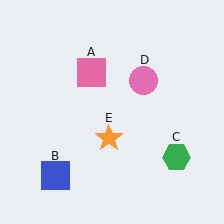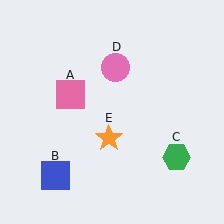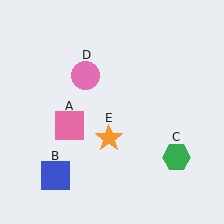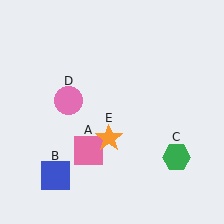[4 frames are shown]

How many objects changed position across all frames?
2 objects changed position: pink square (object A), pink circle (object D).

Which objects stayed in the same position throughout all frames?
Blue square (object B) and green hexagon (object C) and orange star (object E) remained stationary.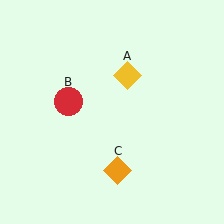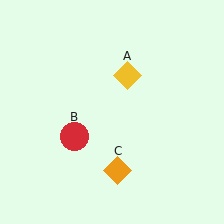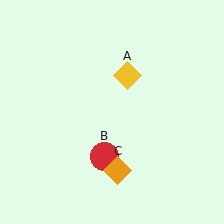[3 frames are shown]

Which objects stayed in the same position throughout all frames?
Yellow diamond (object A) and orange diamond (object C) remained stationary.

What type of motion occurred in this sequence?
The red circle (object B) rotated counterclockwise around the center of the scene.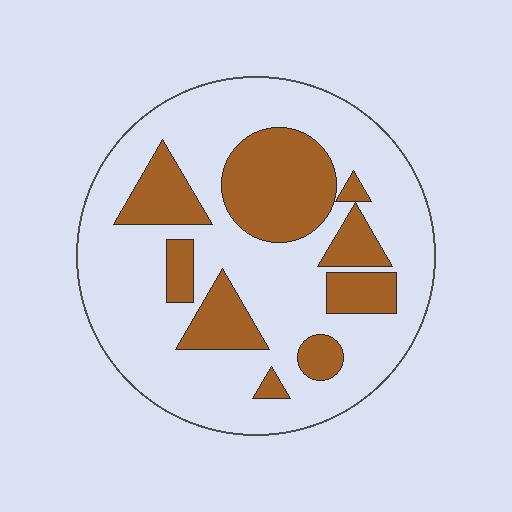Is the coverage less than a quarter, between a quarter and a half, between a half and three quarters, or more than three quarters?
Between a quarter and a half.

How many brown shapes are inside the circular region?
9.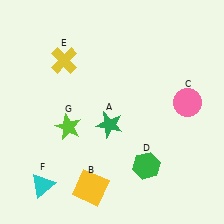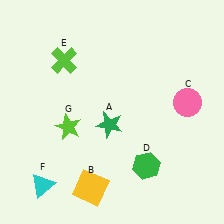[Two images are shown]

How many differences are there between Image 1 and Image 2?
There is 1 difference between the two images.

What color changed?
The cross (E) changed from yellow in Image 1 to lime in Image 2.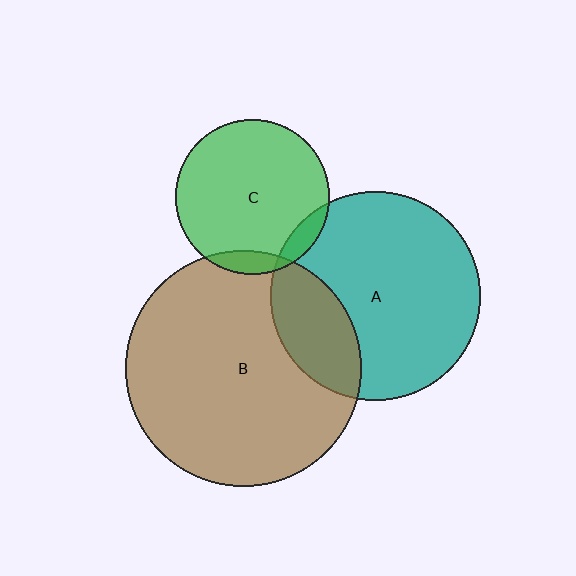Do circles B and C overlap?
Yes.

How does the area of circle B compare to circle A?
Approximately 1.3 times.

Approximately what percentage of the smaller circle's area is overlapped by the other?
Approximately 10%.